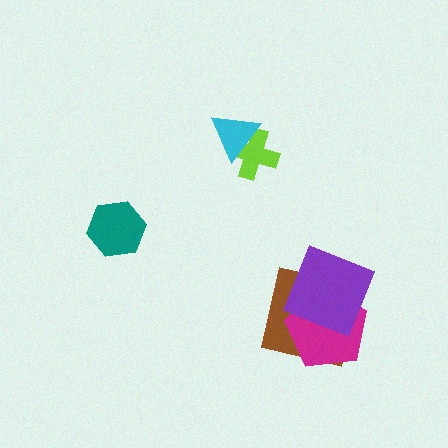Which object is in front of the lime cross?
The cyan triangle is in front of the lime cross.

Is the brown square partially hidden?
Yes, it is partially covered by another shape.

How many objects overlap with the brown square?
2 objects overlap with the brown square.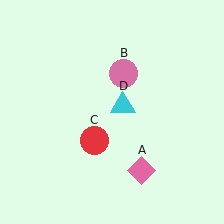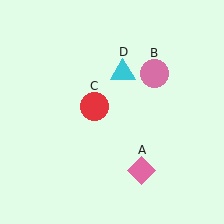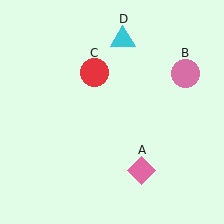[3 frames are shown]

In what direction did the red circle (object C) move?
The red circle (object C) moved up.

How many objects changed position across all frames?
3 objects changed position: pink circle (object B), red circle (object C), cyan triangle (object D).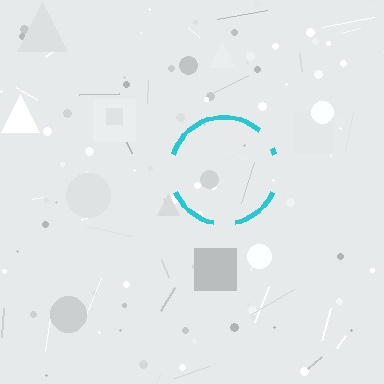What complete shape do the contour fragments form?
The contour fragments form a circle.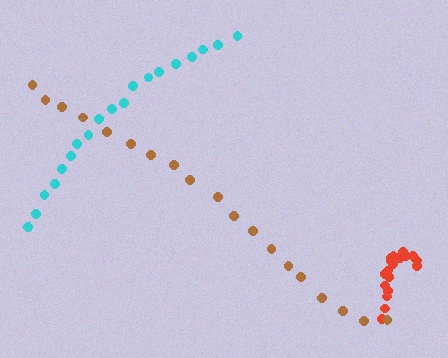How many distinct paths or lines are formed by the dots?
There are 3 distinct paths.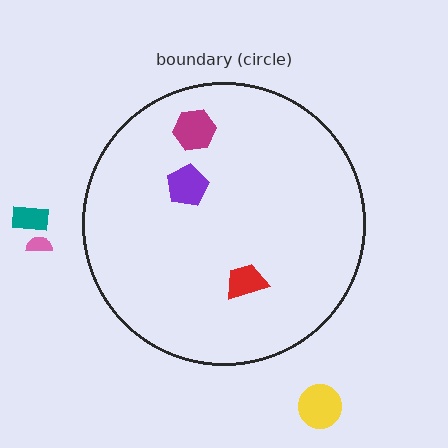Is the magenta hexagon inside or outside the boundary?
Inside.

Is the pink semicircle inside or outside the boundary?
Outside.